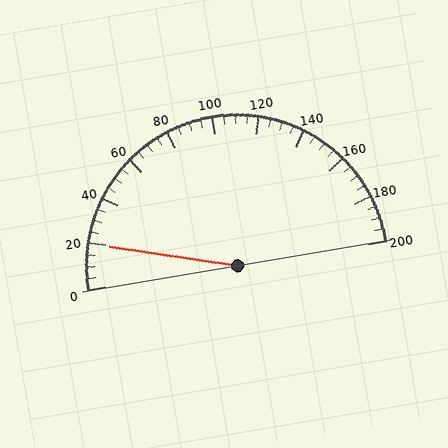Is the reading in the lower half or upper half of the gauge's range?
The reading is in the lower half of the range (0 to 200).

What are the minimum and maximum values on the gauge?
The gauge ranges from 0 to 200.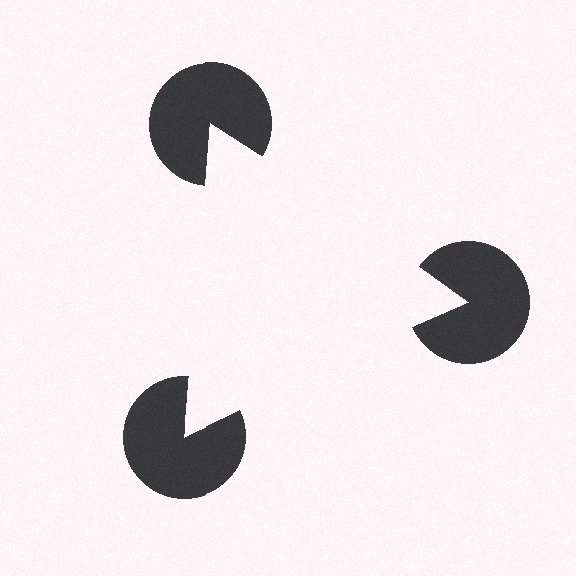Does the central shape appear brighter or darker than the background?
It typically appears slightly brighter than the background, even though no actual brightness change is drawn.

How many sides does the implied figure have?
3 sides.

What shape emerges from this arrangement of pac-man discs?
An illusory triangle — its edges are inferred from the aligned wedge cuts in the pac-man discs, not physically drawn.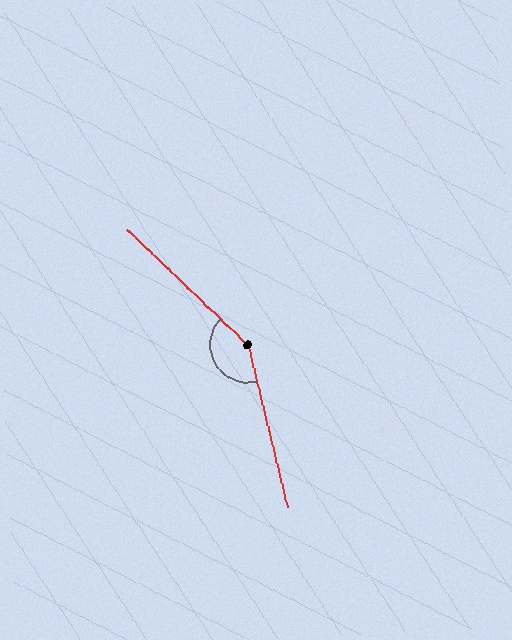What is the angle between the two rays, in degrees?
Approximately 147 degrees.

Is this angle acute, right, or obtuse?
It is obtuse.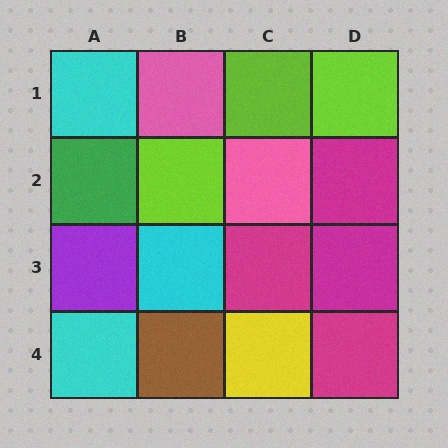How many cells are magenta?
4 cells are magenta.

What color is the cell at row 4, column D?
Magenta.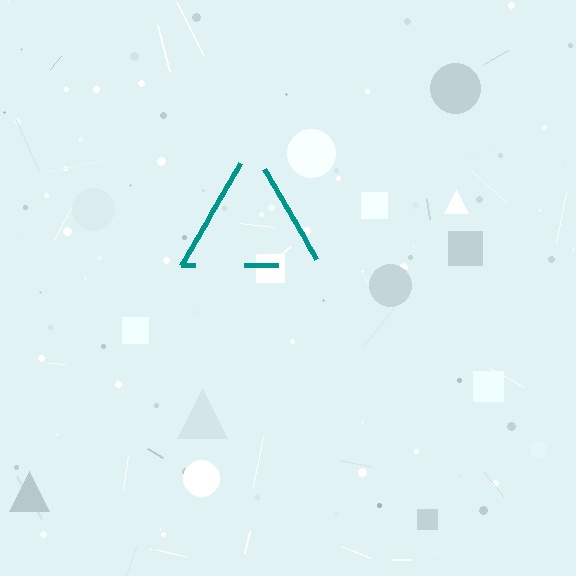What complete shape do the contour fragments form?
The contour fragments form a triangle.